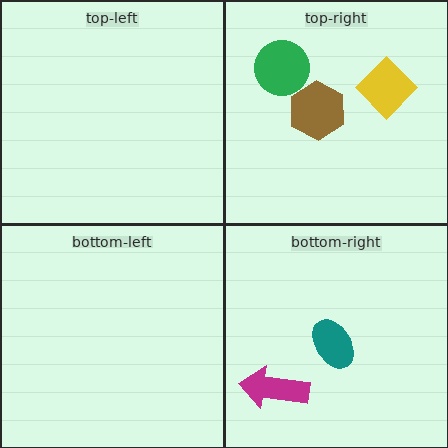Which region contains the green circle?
The top-right region.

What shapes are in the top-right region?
The yellow diamond, the green circle, the brown hexagon.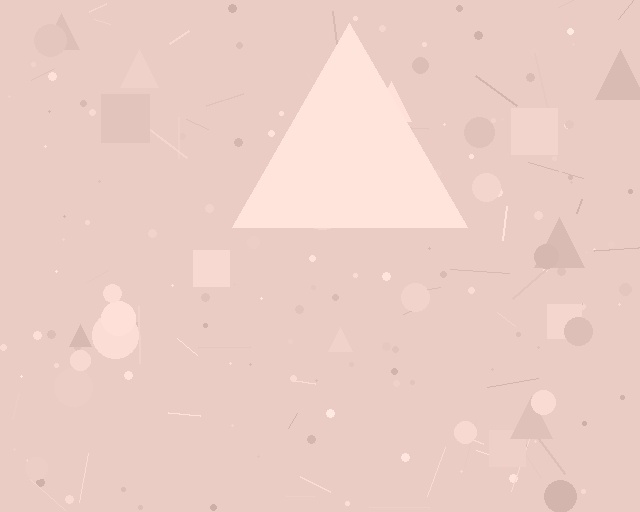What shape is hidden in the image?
A triangle is hidden in the image.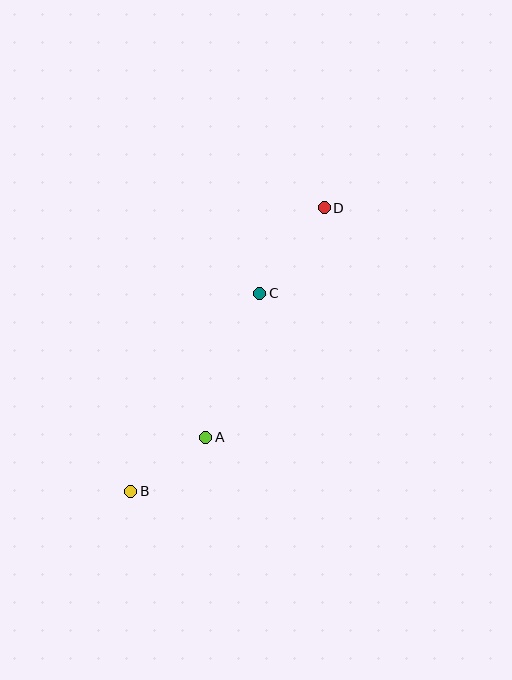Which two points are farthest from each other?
Points B and D are farthest from each other.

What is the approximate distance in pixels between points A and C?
The distance between A and C is approximately 154 pixels.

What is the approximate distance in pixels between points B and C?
The distance between B and C is approximately 237 pixels.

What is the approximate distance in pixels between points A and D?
The distance between A and D is approximately 258 pixels.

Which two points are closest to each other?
Points A and B are closest to each other.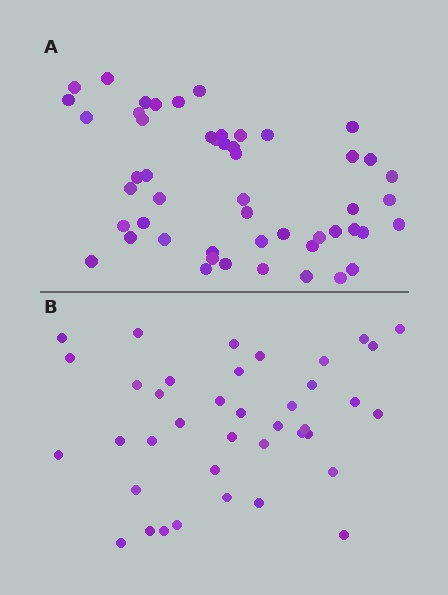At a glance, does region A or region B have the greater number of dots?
Region A (the top region) has more dots.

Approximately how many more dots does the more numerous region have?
Region A has roughly 12 or so more dots than region B.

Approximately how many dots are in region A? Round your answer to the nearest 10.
About 50 dots. (The exact count is 51, which rounds to 50.)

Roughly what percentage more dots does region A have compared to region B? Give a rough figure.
About 30% more.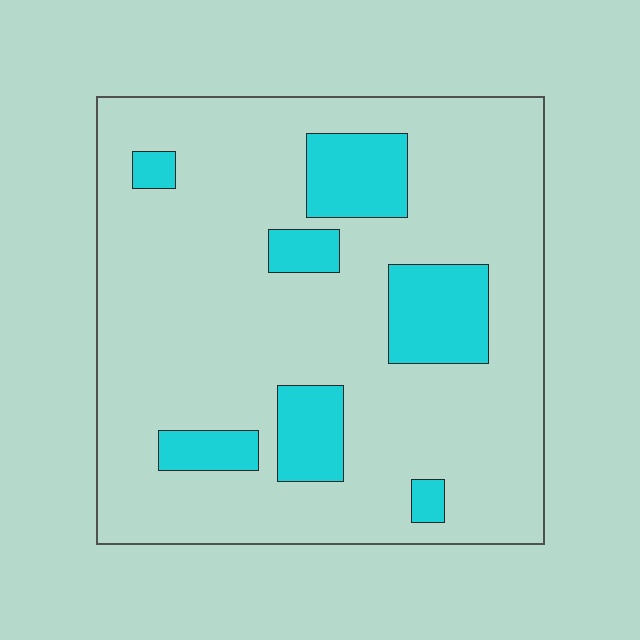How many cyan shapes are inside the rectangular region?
7.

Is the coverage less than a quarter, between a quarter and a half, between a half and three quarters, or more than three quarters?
Less than a quarter.